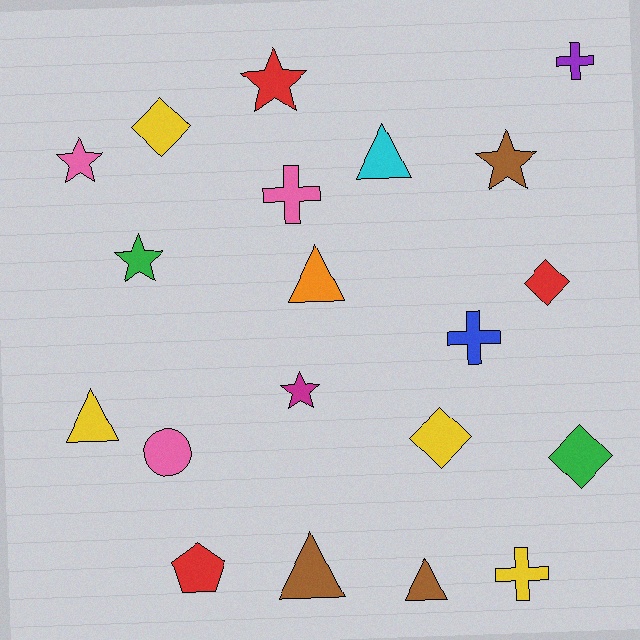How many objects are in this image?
There are 20 objects.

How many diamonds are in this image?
There are 4 diamonds.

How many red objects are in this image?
There are 3 red objects.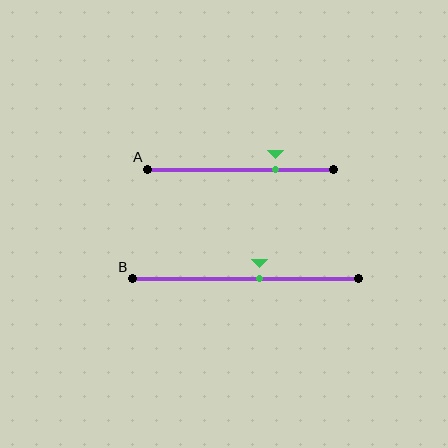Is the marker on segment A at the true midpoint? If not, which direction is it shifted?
No, the marker on segment A is shifted to the right by about 19% of the segment length.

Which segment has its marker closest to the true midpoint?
Segment B has its marker closest to the true midpoint.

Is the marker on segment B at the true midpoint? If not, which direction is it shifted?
No, the marker on segment B is shifted to the right by about 6% of the segment length.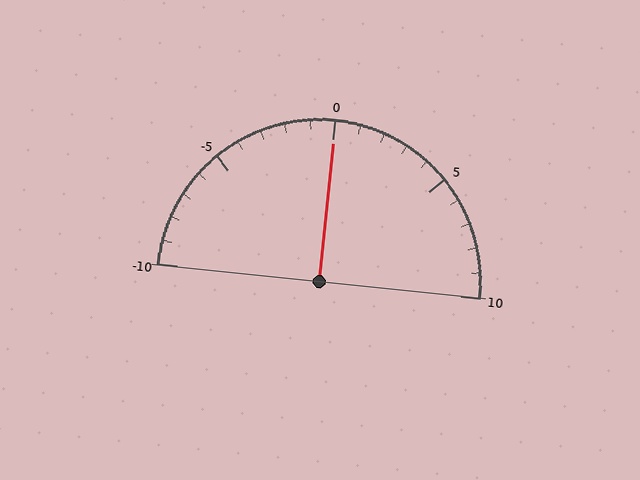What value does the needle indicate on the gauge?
The needle indicates approximately 0.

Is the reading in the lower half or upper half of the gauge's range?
The reading is in the upper half of the range (-10 to 10).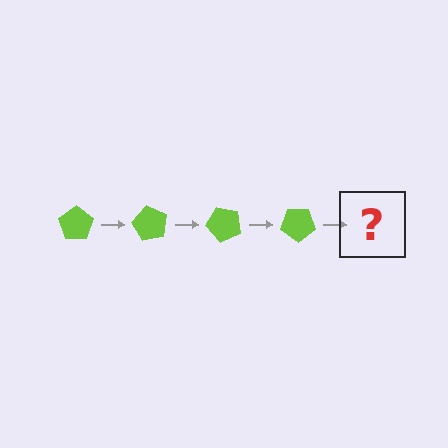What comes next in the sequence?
The next element should be a lime pentagon rotated 240 degrees.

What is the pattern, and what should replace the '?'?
The pattern is that the pentagon rotates 60 degrees each step. The '?' should be a lime pentagon rotated 240 degrees.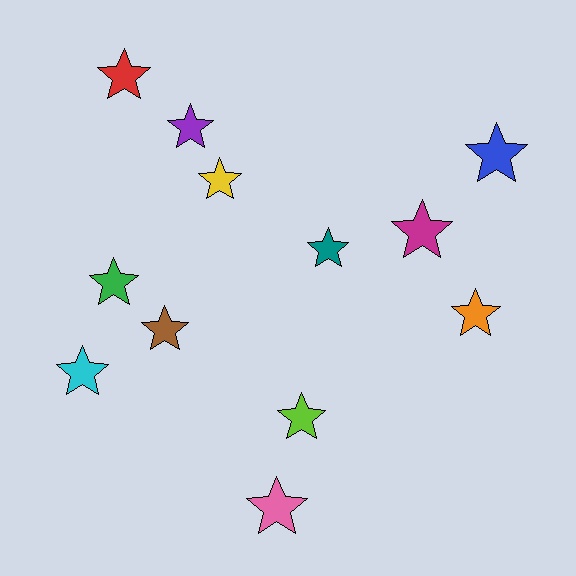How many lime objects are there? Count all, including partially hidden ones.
There is 1 lime object.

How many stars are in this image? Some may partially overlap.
There are 12 stars.